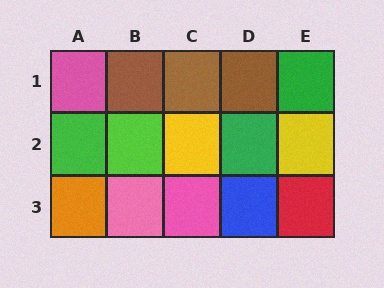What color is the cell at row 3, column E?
Red.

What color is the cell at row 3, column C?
Pink.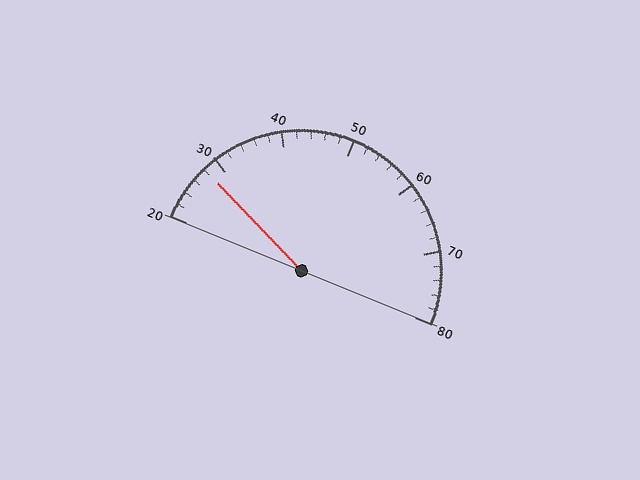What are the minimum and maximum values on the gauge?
The gauge ranges from 20 to 80.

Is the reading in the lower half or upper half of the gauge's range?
The reading is in the lower half of the range (20 to 80).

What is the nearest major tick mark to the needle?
The nearest major tick mark is 30.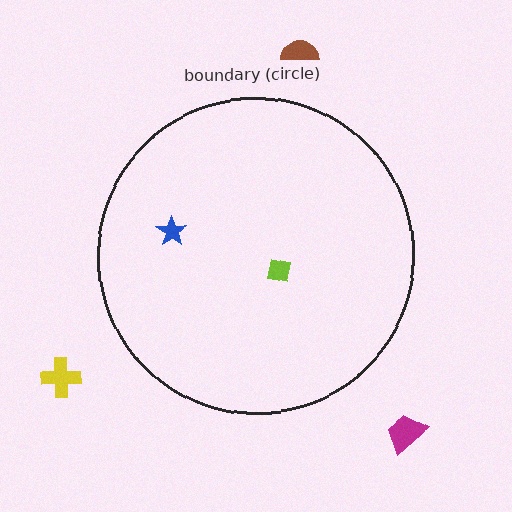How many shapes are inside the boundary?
2 inside, 3 outside.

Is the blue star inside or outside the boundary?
Inside.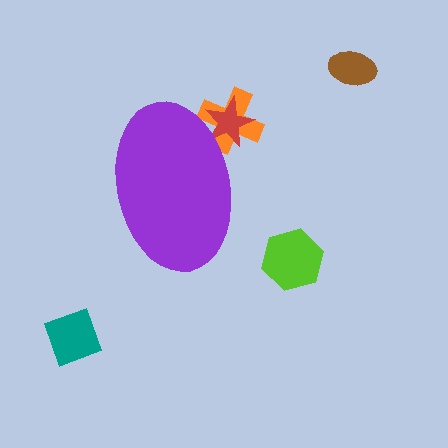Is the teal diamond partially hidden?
No, the teal diamond is fully visible.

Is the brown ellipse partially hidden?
No, the brown ellipse is fully visible.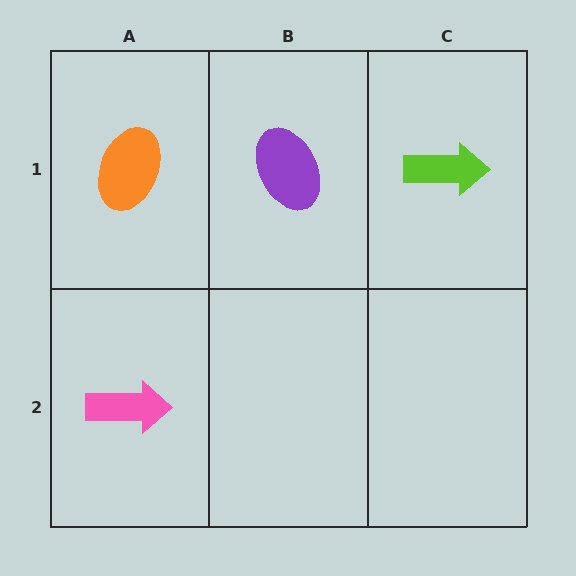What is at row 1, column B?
A purple ellipse.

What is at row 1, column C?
A lime arrow.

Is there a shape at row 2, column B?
No, that cell is empty.